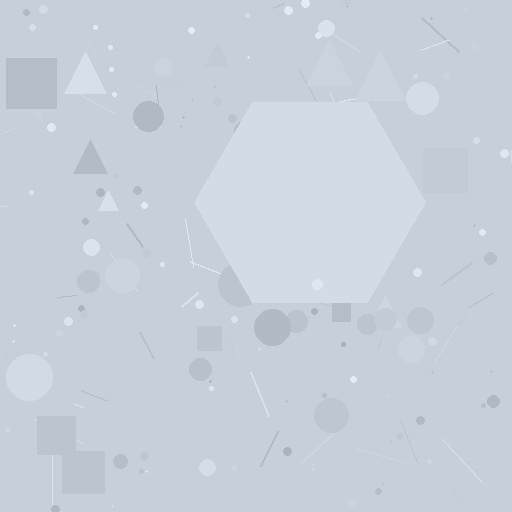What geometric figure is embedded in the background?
A hexagon is embedded in the background.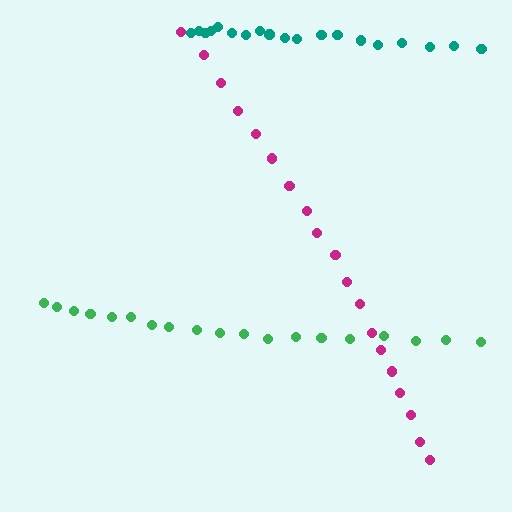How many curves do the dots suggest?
There are 3 distinct paths.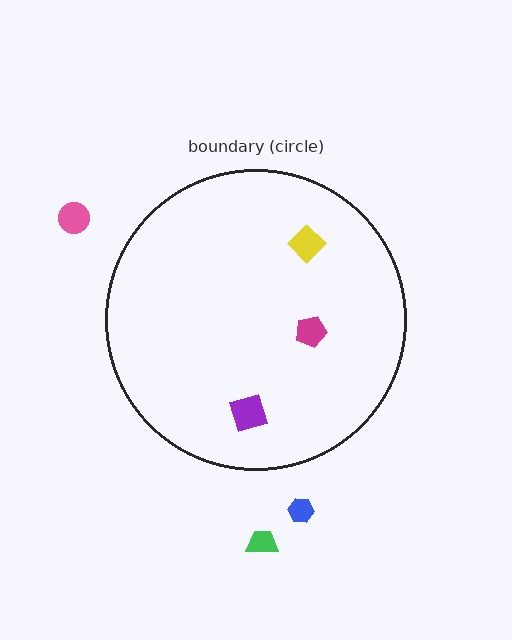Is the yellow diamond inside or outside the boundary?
Inside.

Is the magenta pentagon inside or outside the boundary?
Inside.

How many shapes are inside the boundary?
3 inside, 3 outside.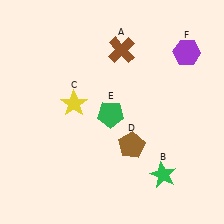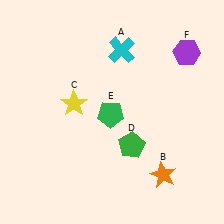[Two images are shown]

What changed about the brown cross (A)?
In Image 1, A is brown. In Image 2, it changed to cyan.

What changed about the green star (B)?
In Image 1, B is green. In Image 2, it changed to orange.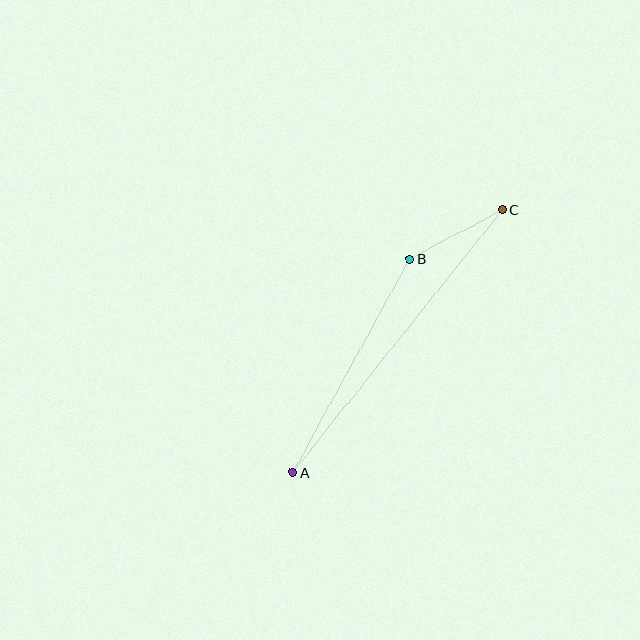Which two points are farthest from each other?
Points A and C are farthest from each other.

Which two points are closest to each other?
Points B and C are closest to each other.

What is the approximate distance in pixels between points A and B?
The distance between A and B is approximately 244 pixels.